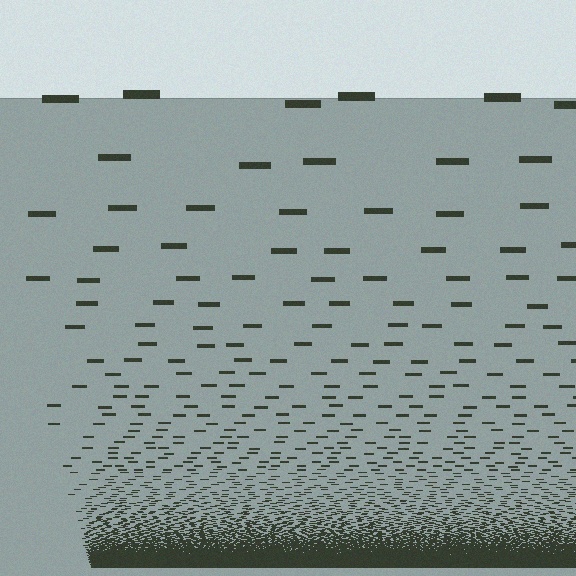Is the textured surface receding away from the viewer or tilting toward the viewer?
The surface appears to tilt toward the viewer. Texture elements get larger and sparser toward the top.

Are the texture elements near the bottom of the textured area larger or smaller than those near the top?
Smaller. The gradient is inverted — elements near the bottom are smaller and denser.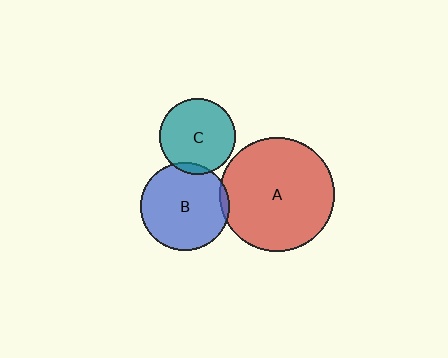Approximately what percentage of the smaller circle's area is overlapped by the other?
Approximately 5%.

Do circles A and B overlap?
Yes.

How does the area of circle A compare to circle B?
Approximately 1.7 times.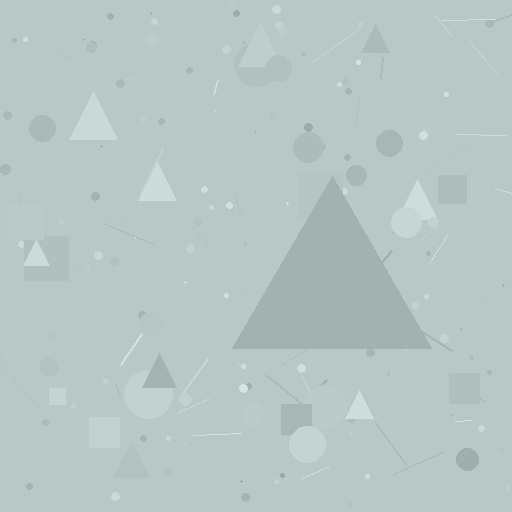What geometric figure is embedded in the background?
A triangle is embedded in the background.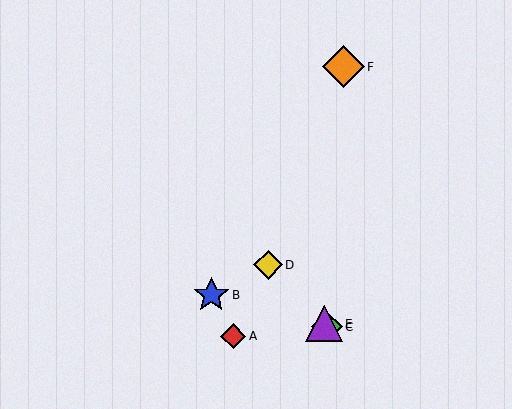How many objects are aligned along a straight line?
3 objects (C, D, E) are aligned along a straight line.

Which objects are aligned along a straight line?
Objects C, D, E are aligned along a straight line.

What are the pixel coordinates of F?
Object F is at (343, 67).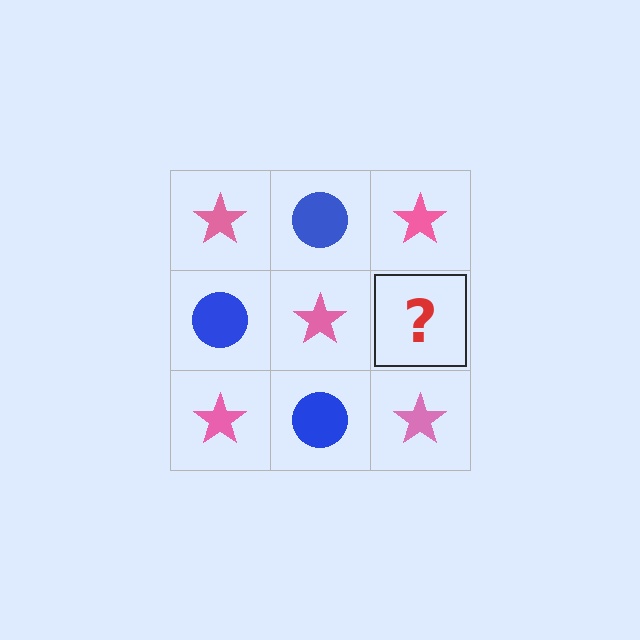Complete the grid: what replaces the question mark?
The question mark should be replaced with a blue circle.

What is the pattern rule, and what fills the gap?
The rule is that it alternates pink star and blue circle in a checkerboard pattern. The gap should be filled with a blue circle.